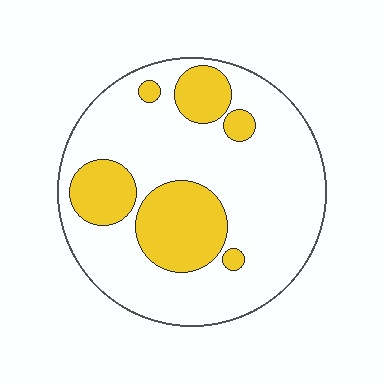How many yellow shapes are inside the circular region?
6.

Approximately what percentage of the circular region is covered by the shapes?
Approximately 25%.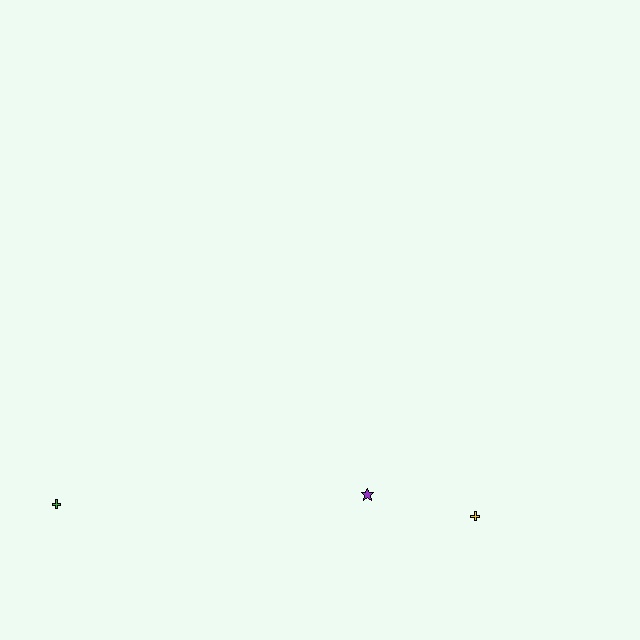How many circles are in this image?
There are no circles.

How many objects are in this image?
There are 3 objects.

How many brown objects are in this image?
There are no brown objects.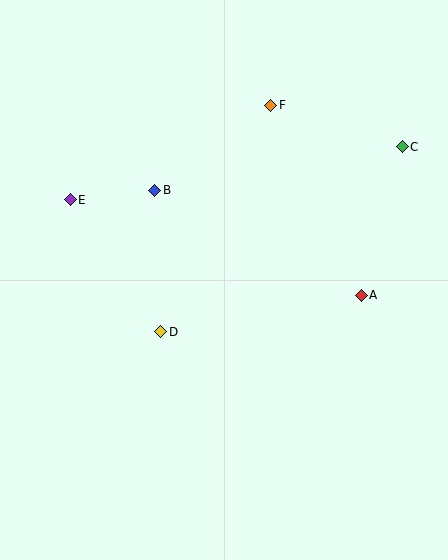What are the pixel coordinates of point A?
Point A is at (361, 295).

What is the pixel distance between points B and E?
The distance between B and E is 85 pixels.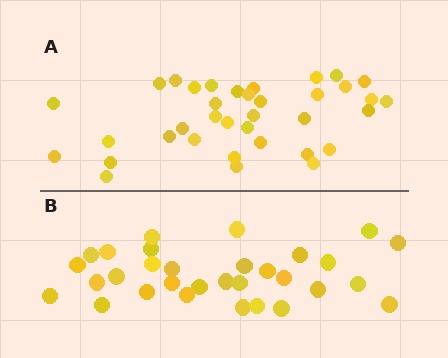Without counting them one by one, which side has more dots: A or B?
Region A (the top region) has more dots.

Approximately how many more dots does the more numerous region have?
Region A has about 5 more dots than region B.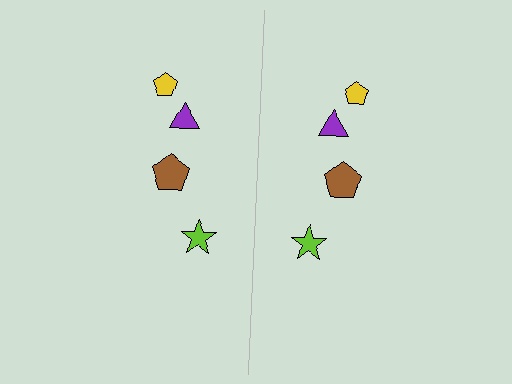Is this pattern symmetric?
Yes, this pattern has bilateral (reflection) symmetry.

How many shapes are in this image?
There are 8 shapes in this image.